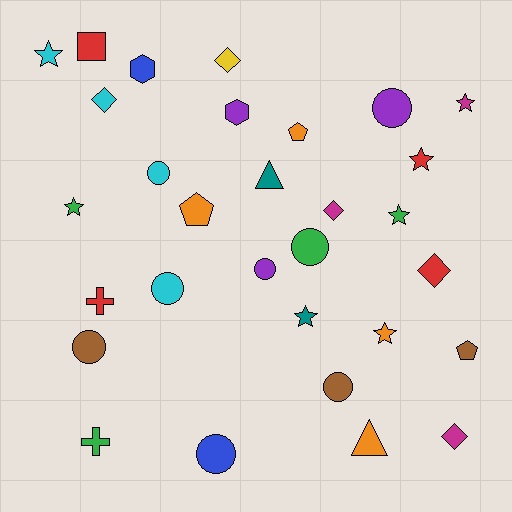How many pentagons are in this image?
There are 3 pentagons.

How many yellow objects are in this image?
There is 1 yellow object.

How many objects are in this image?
There are 30 objects.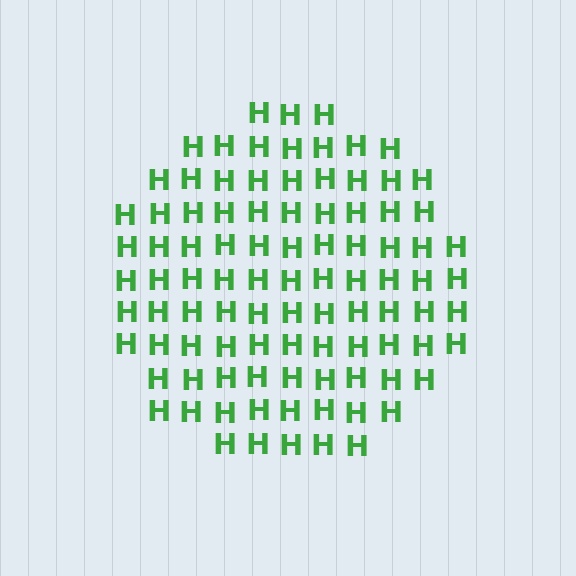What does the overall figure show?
The overall figure shows a circle.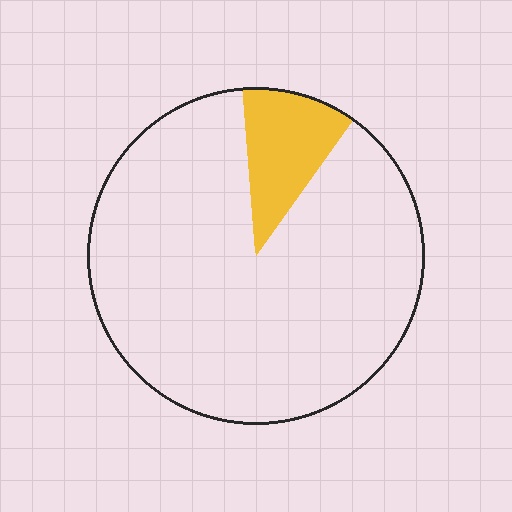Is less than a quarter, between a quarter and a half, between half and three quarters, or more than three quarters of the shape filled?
Less than a quarter.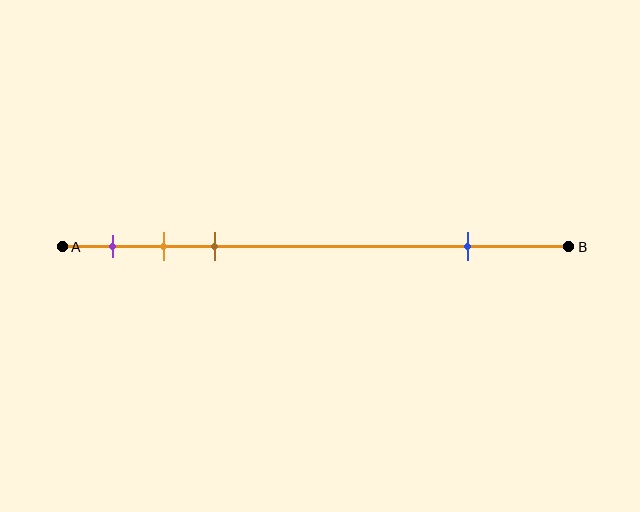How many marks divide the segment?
There are 4 marks dividing the segment.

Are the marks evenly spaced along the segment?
No, the marks are not evenly spaced.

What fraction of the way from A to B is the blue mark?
The blue mark is approximately 80% (0.8) of the way from A to B.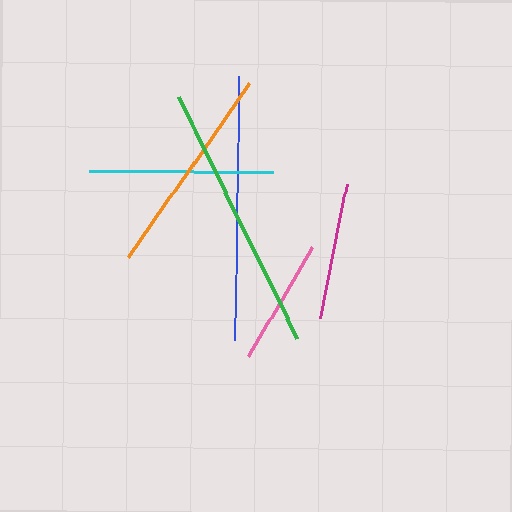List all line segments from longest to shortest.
From longest to shortest: green, blue, orange, cyan, magenta, pink.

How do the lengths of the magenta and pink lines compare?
The magenta and pink lines are approximately the same length.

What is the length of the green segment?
The green segment is approximately 269 pixels long.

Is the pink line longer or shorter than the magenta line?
The magenta line is longer than the pink line.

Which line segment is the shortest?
The pink line is the shortest at approximately 126 pixels.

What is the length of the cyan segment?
The cyan segment is approximately 184 pixels long.